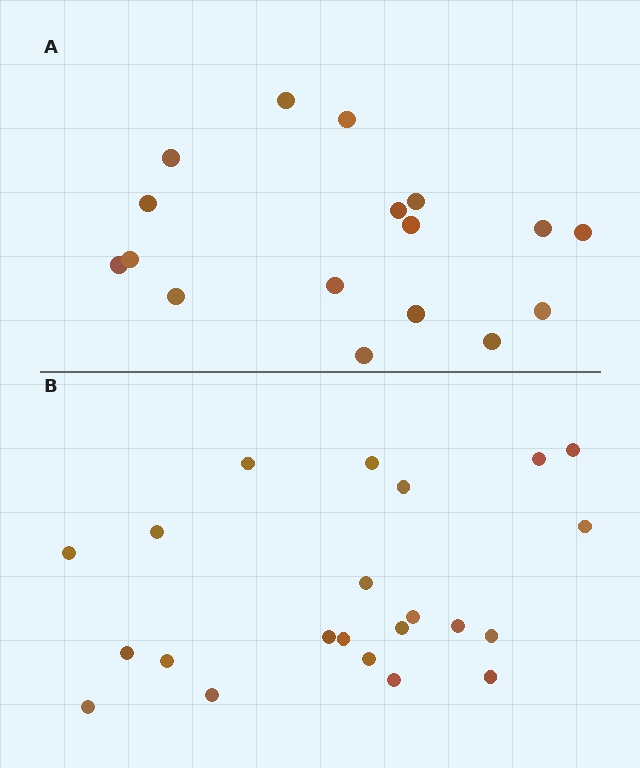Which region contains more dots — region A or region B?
Region B (the bottom region) has more dots.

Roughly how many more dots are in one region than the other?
Region B has about 5 more dots than region A.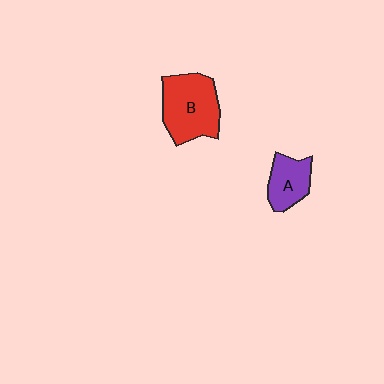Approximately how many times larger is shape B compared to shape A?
Approximately 1.8 times.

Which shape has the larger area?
Shape B (red).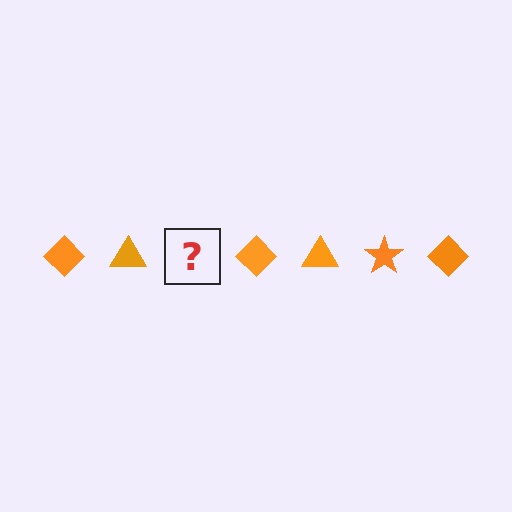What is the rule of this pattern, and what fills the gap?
The rule is that the pattern cycles through diamond, triangle, star shapes in orange. The gap should be filled with an orange star.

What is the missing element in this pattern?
The missing element is an orange star.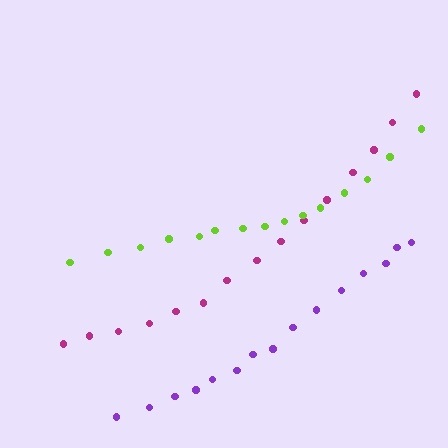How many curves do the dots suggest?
There are 3 distinct paths.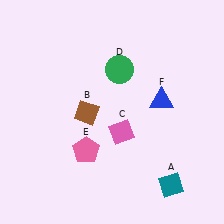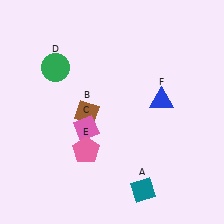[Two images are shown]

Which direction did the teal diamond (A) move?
The teal diamond (A) moved left.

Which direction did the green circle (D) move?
The green circle (D) moved left.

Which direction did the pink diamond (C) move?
The pink diamond (C) moved left.